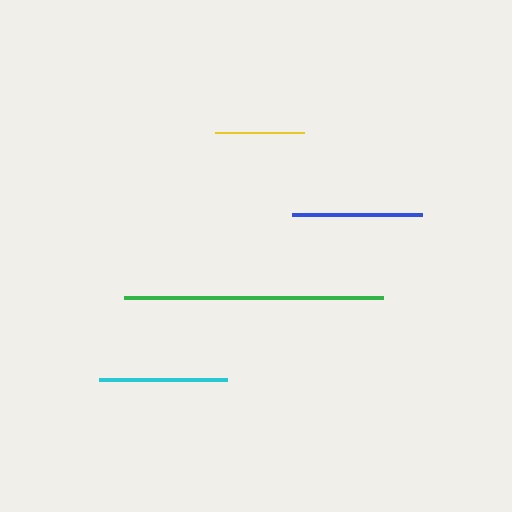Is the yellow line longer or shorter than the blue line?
The blue line is longer than the yellow line.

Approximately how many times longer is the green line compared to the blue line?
The green line is approximately 2.0 times the length of the blue line.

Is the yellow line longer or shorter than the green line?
The green line is longer than the yellow line.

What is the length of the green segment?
The green segment is approximately 259 pixels long.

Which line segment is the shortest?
The yellow line is the shortest at approximately 89 pixels.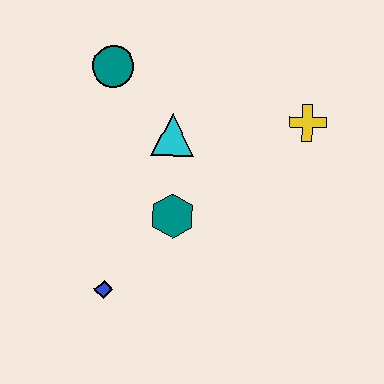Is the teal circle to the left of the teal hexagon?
Yes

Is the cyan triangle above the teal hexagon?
Yes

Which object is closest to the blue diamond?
The teal hexagon is closest to the blue diamond.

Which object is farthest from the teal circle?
The blue diamond is farthest from the teal circle.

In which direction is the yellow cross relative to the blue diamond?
The yellow cross is to the right of the blue diamond.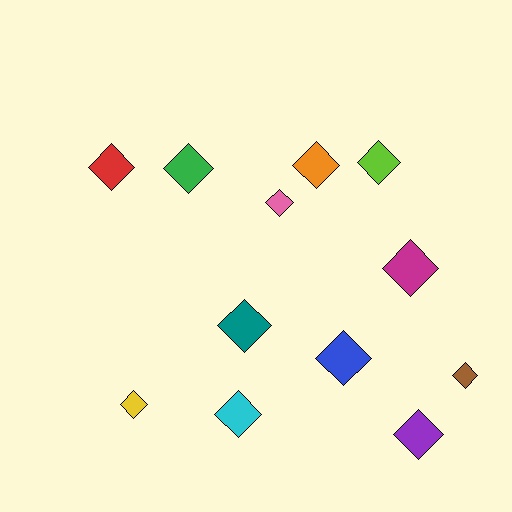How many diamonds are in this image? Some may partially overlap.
There are 12 diamonds.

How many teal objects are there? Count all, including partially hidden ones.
There is 1 teal object.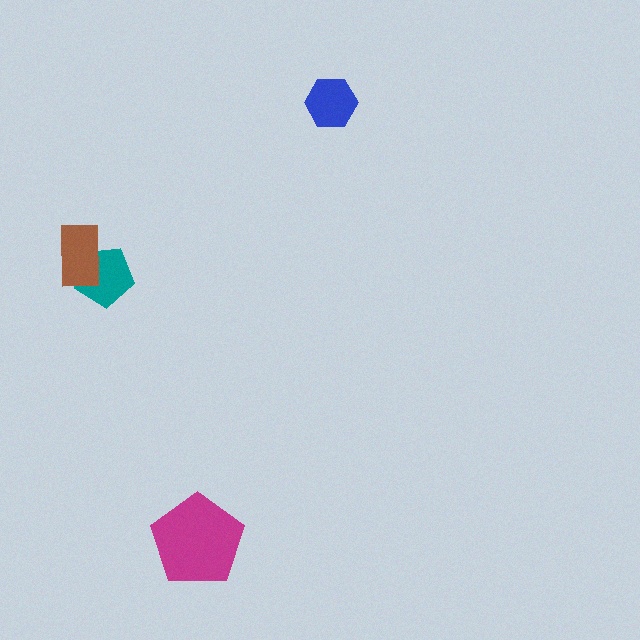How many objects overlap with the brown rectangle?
1 object overlaps with the brown rectangle.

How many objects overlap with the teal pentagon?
1 object overlaps with the teal pentagon.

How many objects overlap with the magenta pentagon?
0 objects overlap with the magenta pentagon.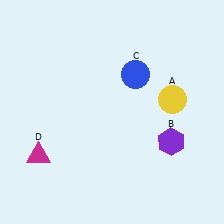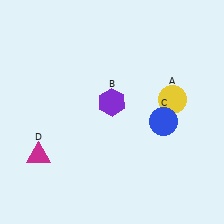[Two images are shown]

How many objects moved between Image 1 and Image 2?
2 objects moved between the two images.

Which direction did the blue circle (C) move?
The blue circle (C) moved down.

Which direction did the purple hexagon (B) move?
The purple hexagon (B) moved left.